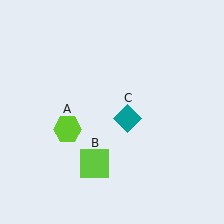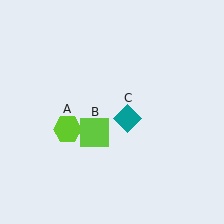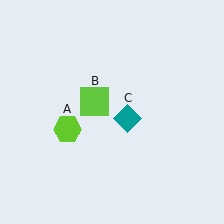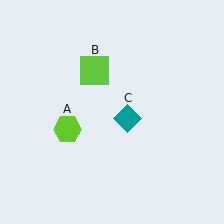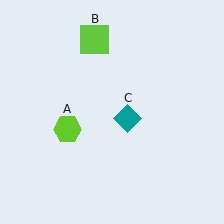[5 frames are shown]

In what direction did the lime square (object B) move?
The lime square (object B) moved up.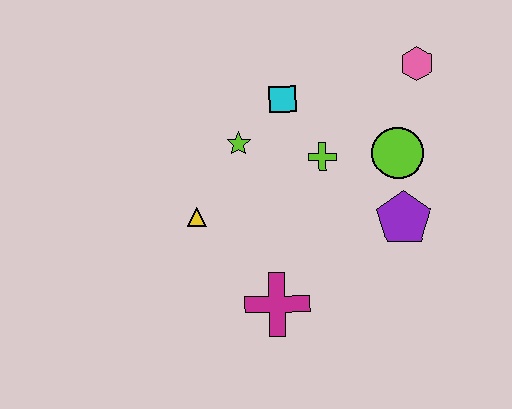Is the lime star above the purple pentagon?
Yes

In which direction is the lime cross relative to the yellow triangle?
The lime cross is to the right of the yellow triangle.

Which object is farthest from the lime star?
The pink hexagon is farthest from the lime star.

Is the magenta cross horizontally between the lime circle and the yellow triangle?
Yes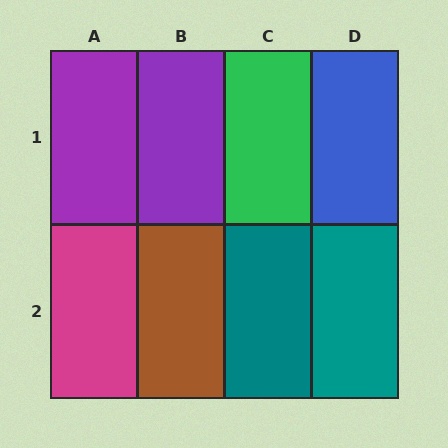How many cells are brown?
1 cell is brown.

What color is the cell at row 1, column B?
Purple.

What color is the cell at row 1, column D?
Blue.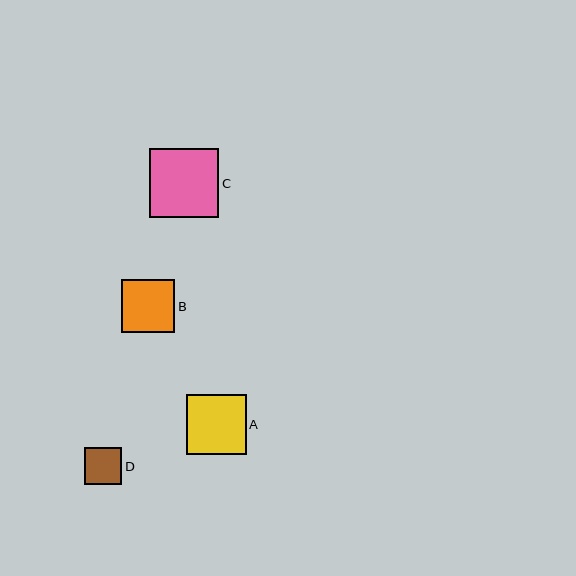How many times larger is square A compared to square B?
Square A is approximately 1.1 times the size of square B.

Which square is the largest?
Square C is the largest with a size of approximately 69 pixels.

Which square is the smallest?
Square D is the smallest with a size of approximately 37 pixels.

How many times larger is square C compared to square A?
Square C is approximately 1.2 times the size of square A.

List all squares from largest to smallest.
From largest to smallest: C, A, B, D.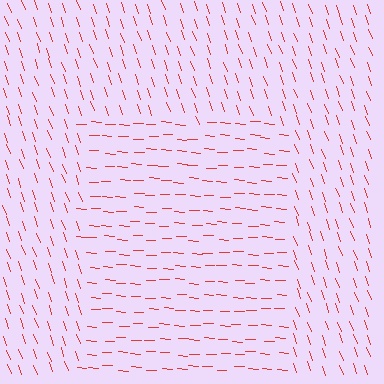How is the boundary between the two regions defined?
The boundary is defined purely by a change in line orientation (approximately 67 degrees difference). All lines are the same color and thickness.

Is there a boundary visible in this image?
Yes, there is a texture boundary formed by a change in line orientation.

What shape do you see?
I see a rectangle.